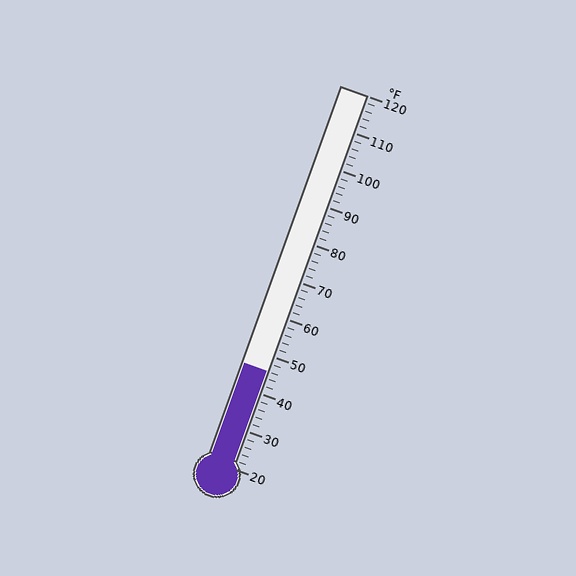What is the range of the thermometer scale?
The thermometer scale ranges from 20°F to 120°F.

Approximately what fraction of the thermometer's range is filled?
The thermometer is filled to approximately 25% of its range.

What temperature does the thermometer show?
The thermometer shows approximately 46°F.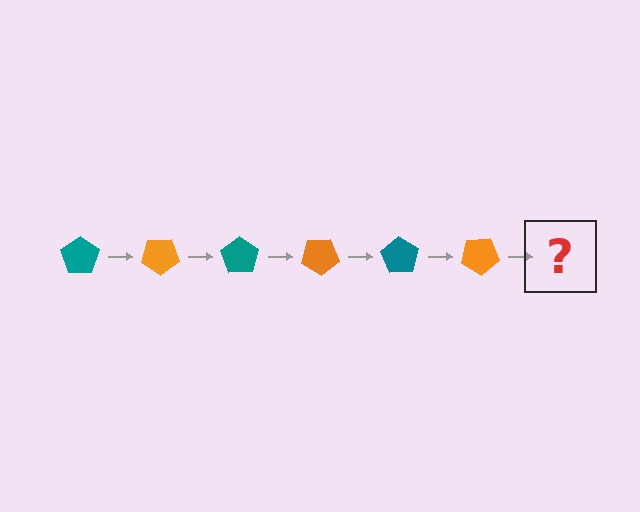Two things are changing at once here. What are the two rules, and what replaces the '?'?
The two rules are that it rotates 35 degrees each step and the color cycles through teal and orange. The '?' should be a teal pentagon, rotated 210 degrees from the start.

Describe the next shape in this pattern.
It should be a teal pentagon, rotated 210 degrees from the start.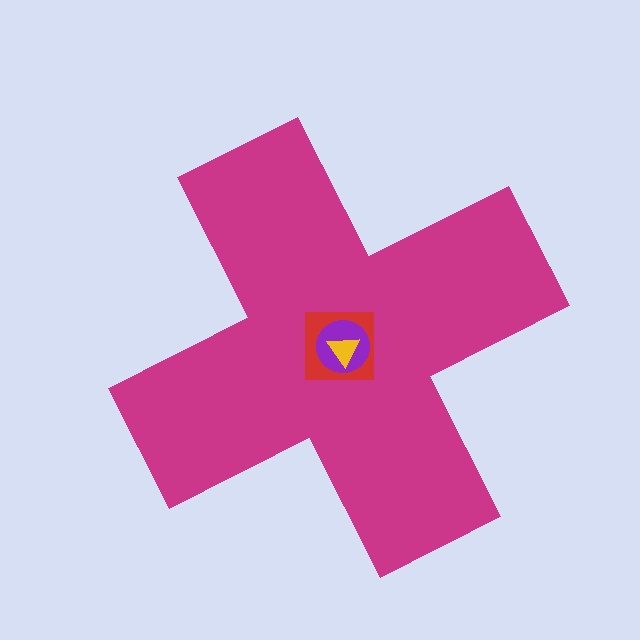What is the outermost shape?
The magenta cross.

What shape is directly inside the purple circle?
The yellow triangle.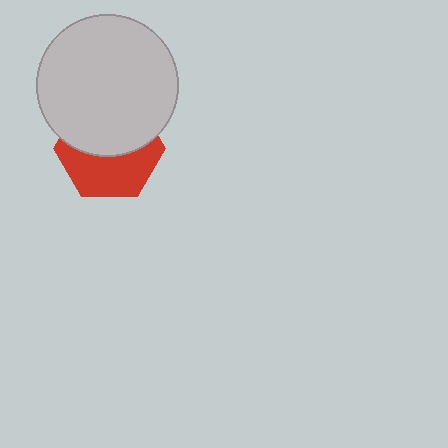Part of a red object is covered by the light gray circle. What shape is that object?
It is a hexagon.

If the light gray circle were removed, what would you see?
You would see the complete red hexagon.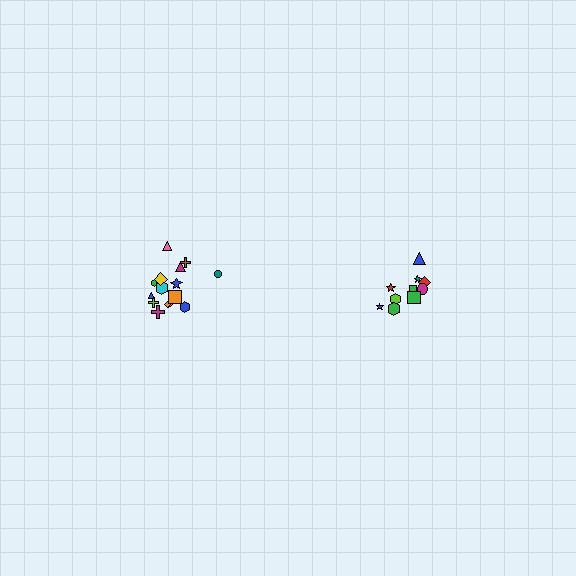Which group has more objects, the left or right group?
The left group.